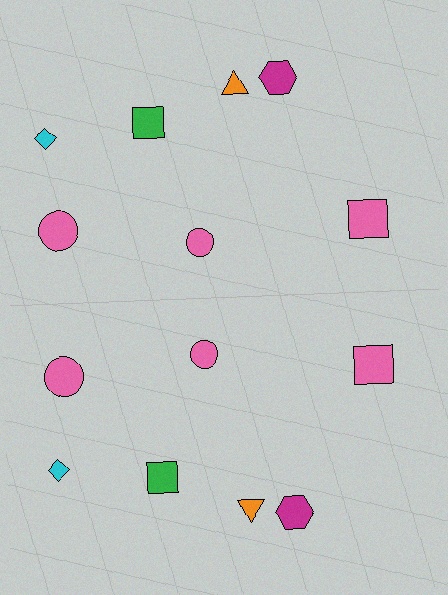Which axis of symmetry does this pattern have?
The pattern has a horizontal axis of symmetry running through the center of the image.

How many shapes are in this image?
There are 14 shapes in this image.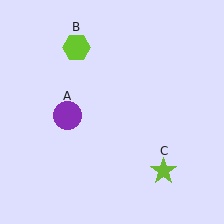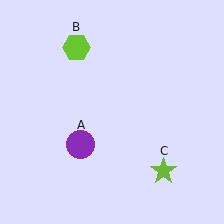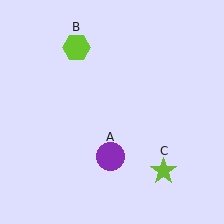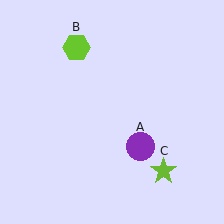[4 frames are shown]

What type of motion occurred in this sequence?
The purple circle (object A) rotated counterclockwise around the center of the scene.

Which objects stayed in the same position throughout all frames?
Lime hexagon (object B) and lime star (object C) remained stationary.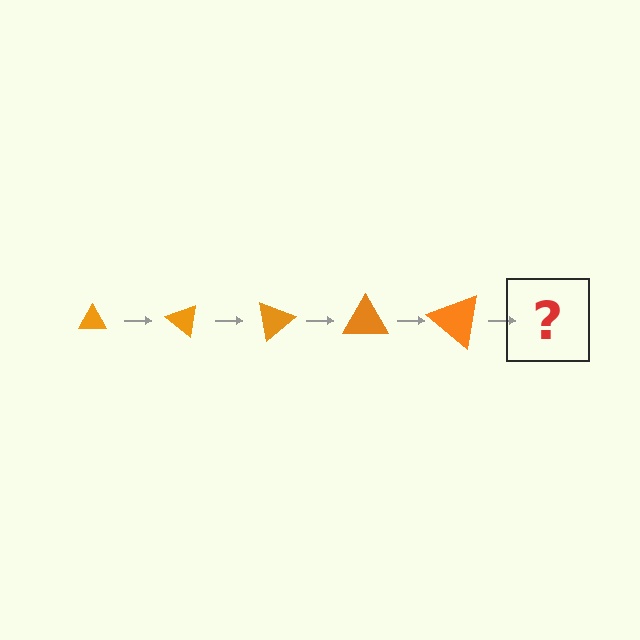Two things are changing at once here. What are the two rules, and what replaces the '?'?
The two rules are that the triangle grows larger each step and it rotates 40 degrees each step. The '?' should be a triangle, larger than the previous one and rotated 200 degrees from the start.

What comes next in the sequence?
The next element should be a triangle, larger than the previous one and rotated 200 degrees from the start.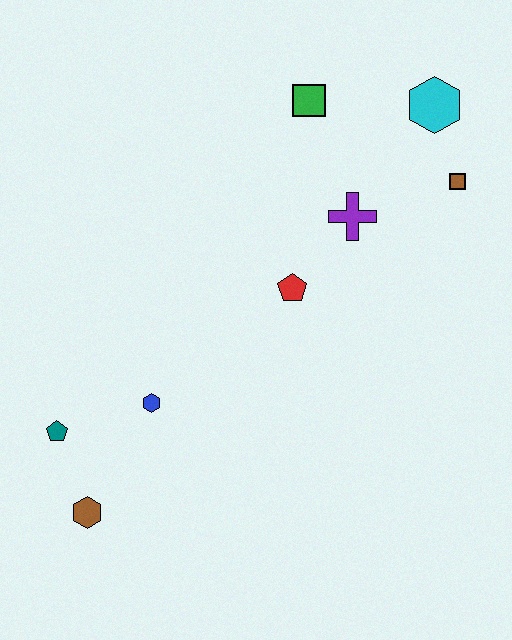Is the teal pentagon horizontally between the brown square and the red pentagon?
No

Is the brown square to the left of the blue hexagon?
No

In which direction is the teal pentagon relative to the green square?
The teal pentagon is below the green square.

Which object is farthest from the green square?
The brown hexagon is farthest from the green square.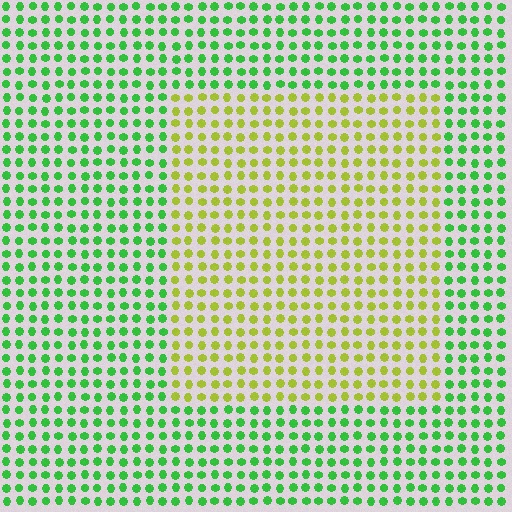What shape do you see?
I see a rectangle.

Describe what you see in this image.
The image is filled with small green elements in a uniform arrangement. A rectangle-shaped region is visible where the elements are tinted to a slightly different hue, forming a subtle color boundary.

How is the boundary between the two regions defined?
The boundary is defined purely by a slight shift in hue (about 51 degrees). Spacing, size, and orientation are identical on both sides.